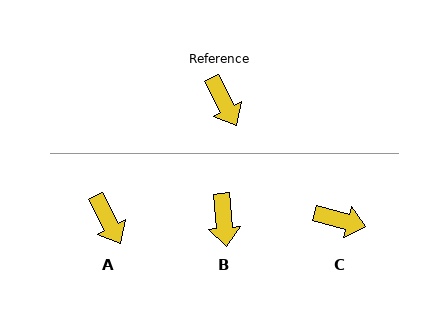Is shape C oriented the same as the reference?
No, it is off by about 48 degrees.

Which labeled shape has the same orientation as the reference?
A.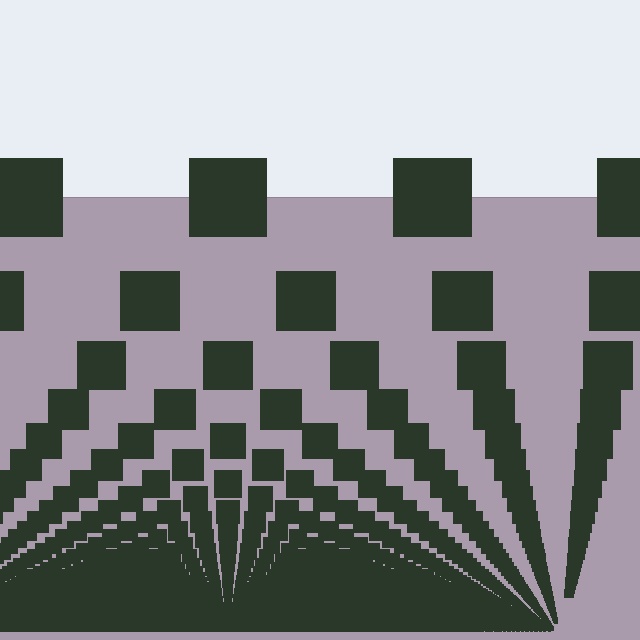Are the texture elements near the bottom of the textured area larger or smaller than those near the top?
Smaller. The gradient is inverted — elements near the bottom are smaller and denser.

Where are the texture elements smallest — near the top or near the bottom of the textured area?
Near the bottom.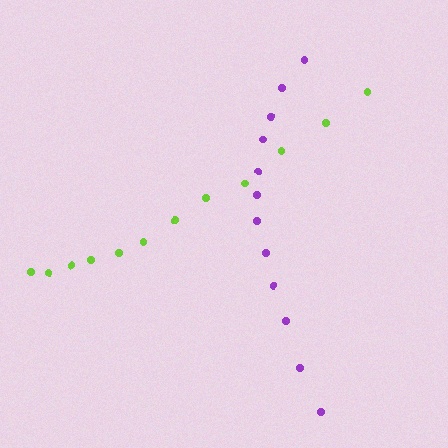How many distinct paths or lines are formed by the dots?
There are 2 distinct paths.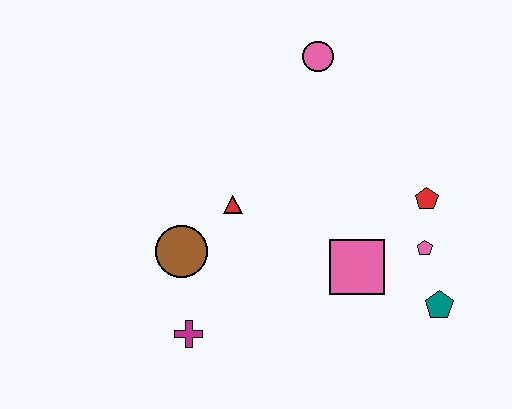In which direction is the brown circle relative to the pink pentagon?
The brown circle is to the left of the pink pentagon.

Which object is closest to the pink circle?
The red triangle is closest to the pink circle.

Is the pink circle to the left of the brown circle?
No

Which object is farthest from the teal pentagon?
The pink circle is farthest from the teal pentagon.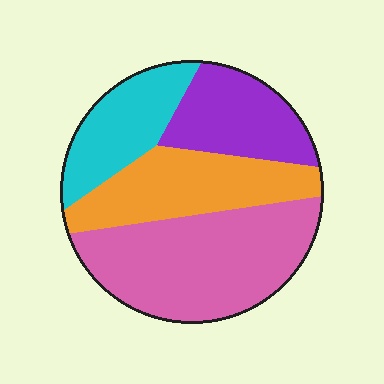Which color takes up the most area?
Pink, at roughly 40%.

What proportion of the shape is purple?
Purple covers roughly 20% of the shape.